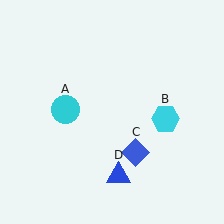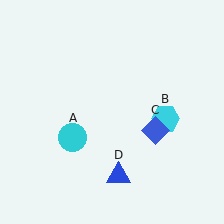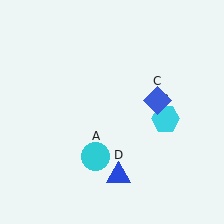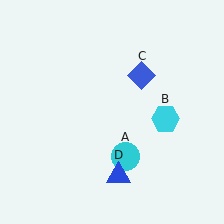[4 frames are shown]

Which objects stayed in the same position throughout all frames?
Cyan hexagon (object B) and blue triangle (object D) remained stationary.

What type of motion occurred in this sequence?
The cyan circle (object A), blue diamond (object C) rotated counterclockwise around the center of the scene.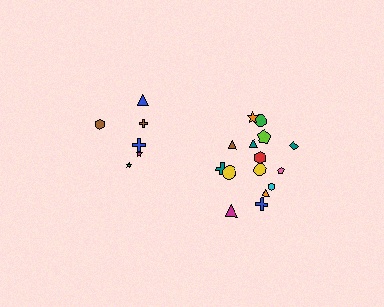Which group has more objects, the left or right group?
The right group.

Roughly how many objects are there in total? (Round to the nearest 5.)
Roughly 20 objects in total.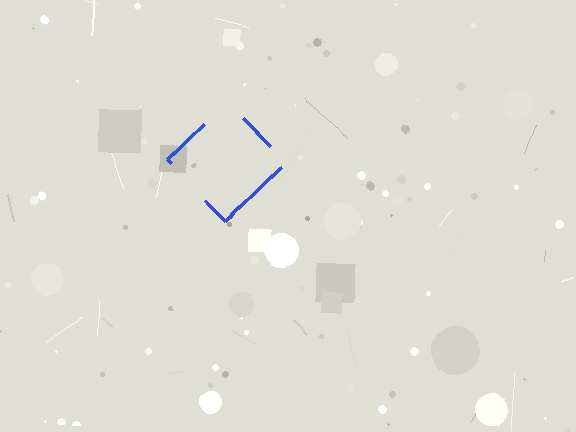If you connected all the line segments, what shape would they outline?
They would outline a diamond.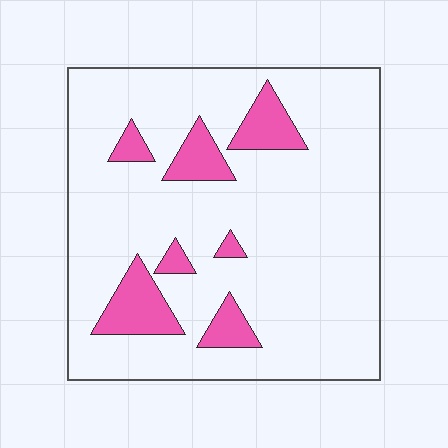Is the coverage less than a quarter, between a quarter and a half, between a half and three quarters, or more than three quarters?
Less than a quarter.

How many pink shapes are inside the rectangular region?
7.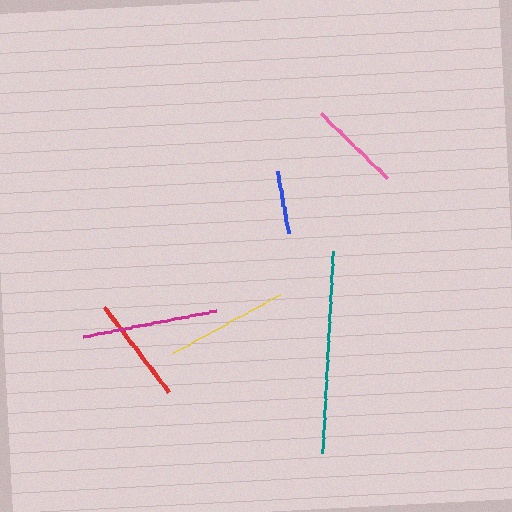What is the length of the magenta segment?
The magenta segment is approximately 135 pixels long.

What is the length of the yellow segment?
The yellow segment is approximately 122 pixels long.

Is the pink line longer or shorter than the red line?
The red line is longer than the pink line.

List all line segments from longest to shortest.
From longest to shortest: teal, magenta, yellow, red, pink, blue.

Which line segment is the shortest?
The blue line is the shortest at approximately 64 pixels.